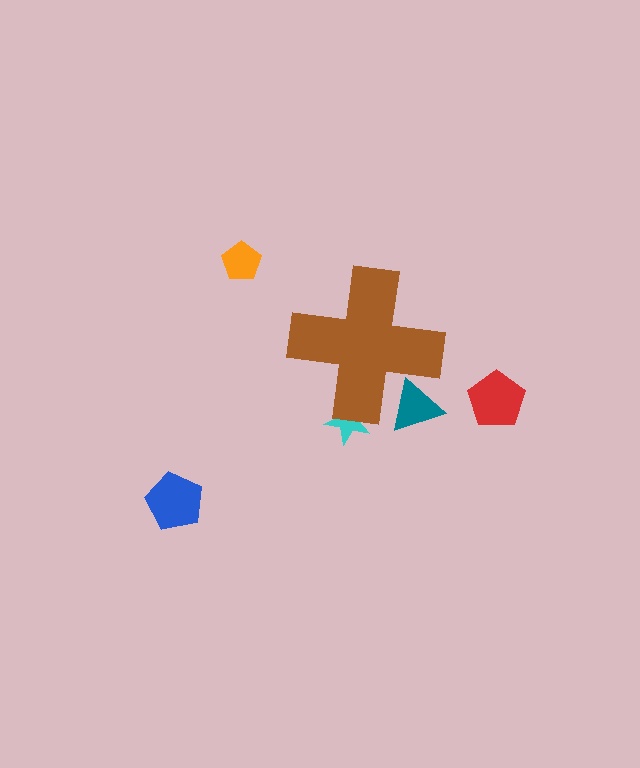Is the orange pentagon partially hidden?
No, the orange pentagon is fully visible.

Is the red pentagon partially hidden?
No, the red pentagon is fully visible.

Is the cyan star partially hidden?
Yes, the cyan star is partially hidden behind the brown cross.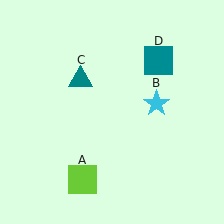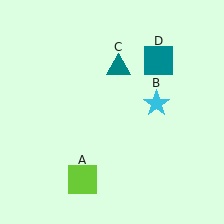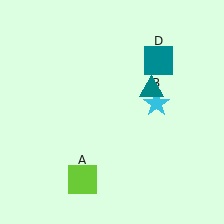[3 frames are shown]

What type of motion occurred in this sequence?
The teal triangle (object C) rotated clockwise around the center of the scene.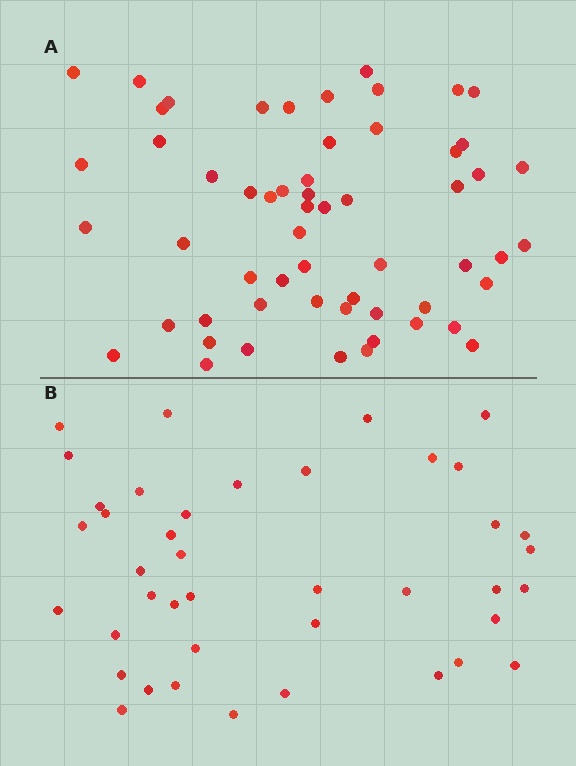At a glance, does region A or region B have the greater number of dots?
Region A (the top region) has more dots.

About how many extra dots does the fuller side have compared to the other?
Region A has approximately 15 more dots than region B.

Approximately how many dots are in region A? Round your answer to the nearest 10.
About 60 dots. (The exact count is 58, which rounds to 60.)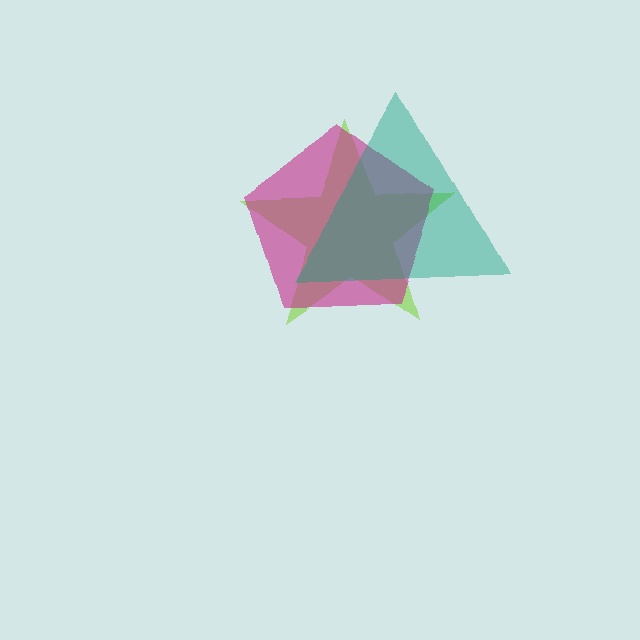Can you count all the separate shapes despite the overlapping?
Yes, there are 3 separate shapes.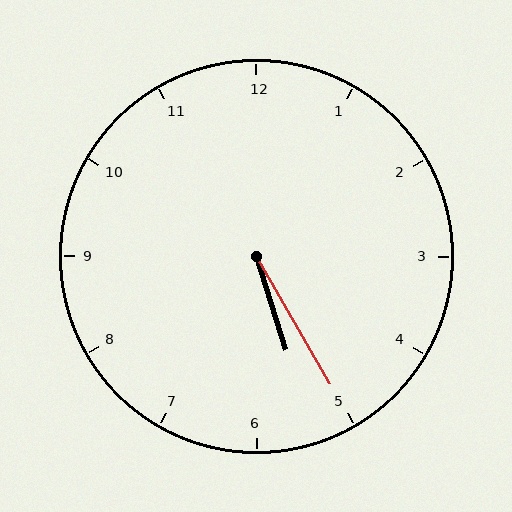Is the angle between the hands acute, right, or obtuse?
It is acute.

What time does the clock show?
5:25.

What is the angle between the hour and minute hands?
Approximately 12 degrees.